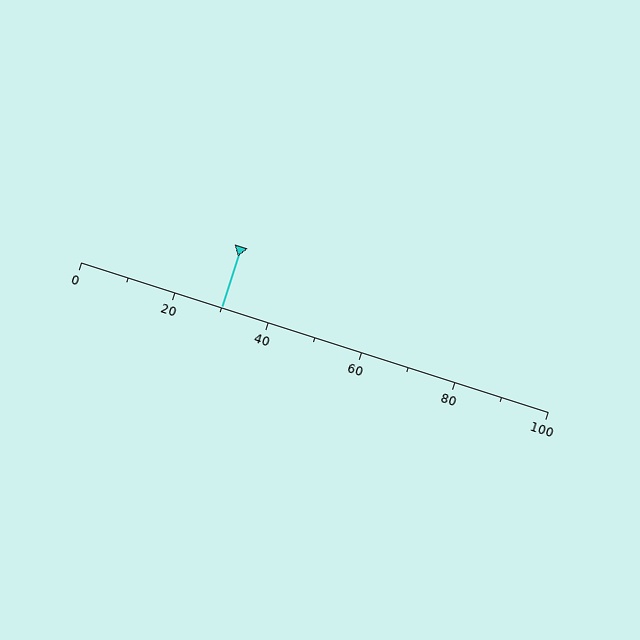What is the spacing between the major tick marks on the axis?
The major ticks are spaced 20 apart.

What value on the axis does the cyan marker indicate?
The marker indicates approximately 30.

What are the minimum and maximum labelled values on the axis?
The axis runs from 0 to 100.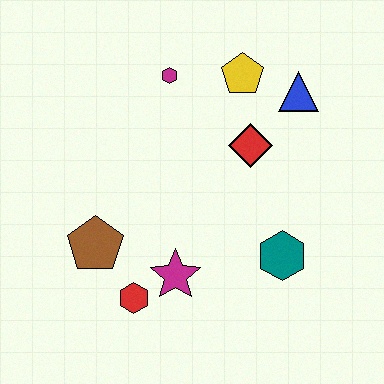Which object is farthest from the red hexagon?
The blue triangle is farthest from the red hexagon.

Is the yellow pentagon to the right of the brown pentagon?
Yes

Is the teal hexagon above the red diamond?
No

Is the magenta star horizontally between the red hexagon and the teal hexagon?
Yes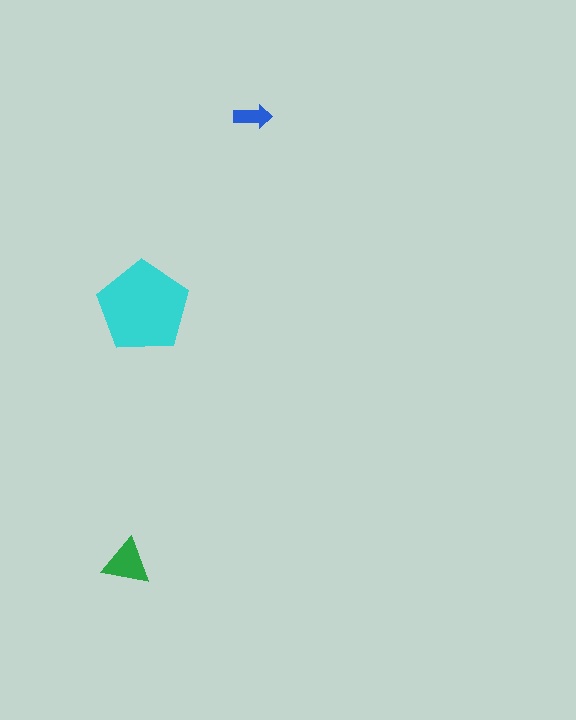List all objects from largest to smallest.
The cyan pentagon, the green triangle, the blue arrow.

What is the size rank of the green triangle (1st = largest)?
2nd.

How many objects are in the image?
There are 3 objects in the image.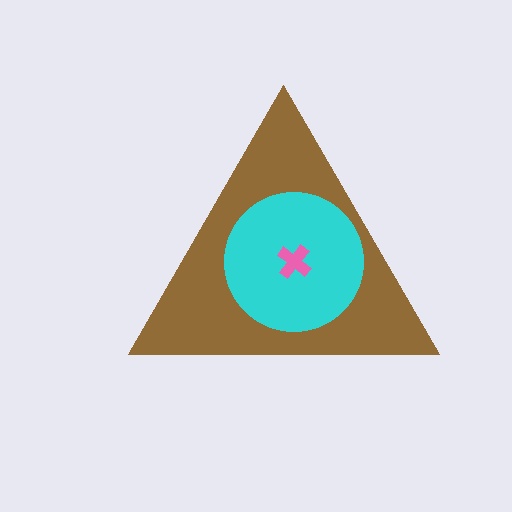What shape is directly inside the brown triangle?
The cyan circle.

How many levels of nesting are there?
3.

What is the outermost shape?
The brown triangle.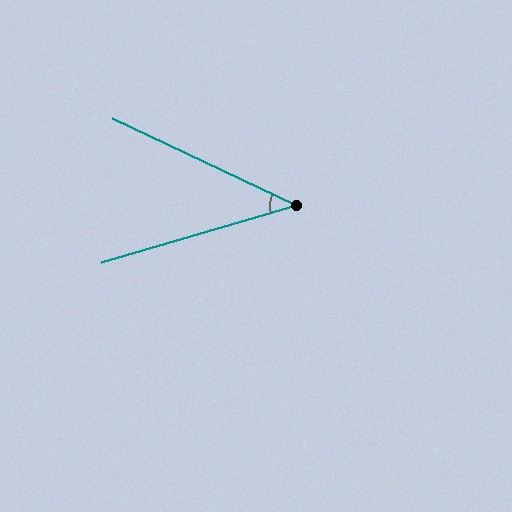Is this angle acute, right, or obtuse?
It is acute.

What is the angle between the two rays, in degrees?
Approximately 42 degrees.